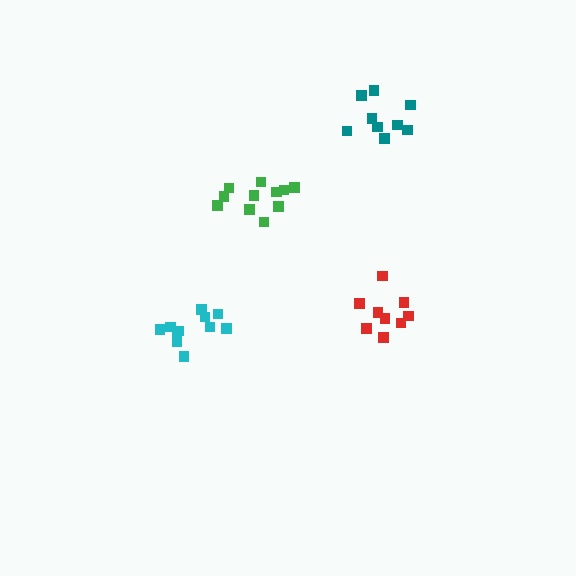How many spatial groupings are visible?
There are 4 spatial groupings.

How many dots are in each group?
Group 1: 11 dots, Group 2: 9 dots, Group 3: 11 dots, Group 4: 9 dots (40 total).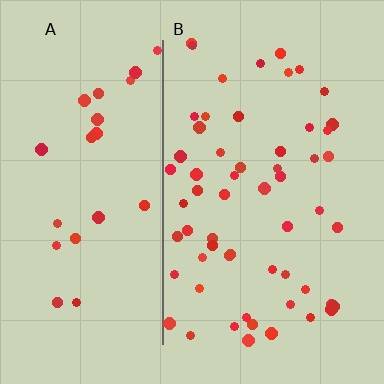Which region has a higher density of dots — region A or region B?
B (the right).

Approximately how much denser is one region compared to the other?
Approximately 2.4× — region B over region A.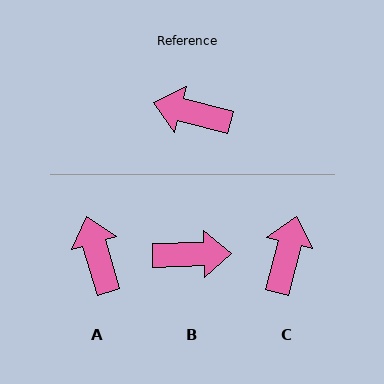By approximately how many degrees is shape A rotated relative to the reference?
Approximately 59 degrees clockwise.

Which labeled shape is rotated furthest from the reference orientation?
B, about 164 degrees away.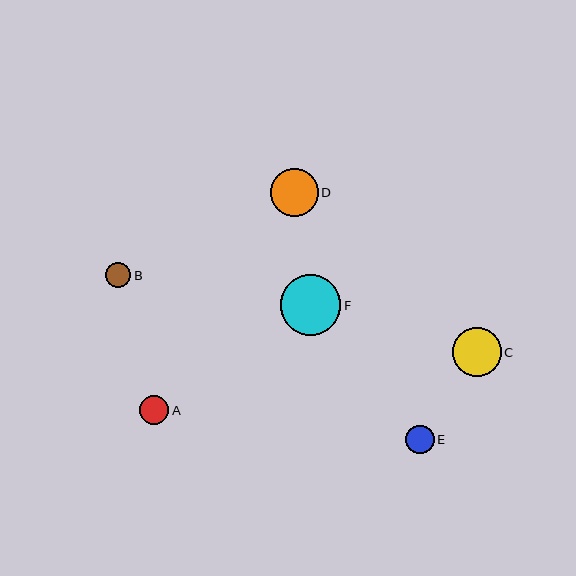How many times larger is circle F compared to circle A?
Circle F is approximately 2.1 times the size of circle A.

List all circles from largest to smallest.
From largest to smallest: F, C, D, A, E, B.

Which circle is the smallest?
Circle B is the smallest with a size of approximately 26 pixels.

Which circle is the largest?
Circle F is the largest with a size of approximately 60 pixels.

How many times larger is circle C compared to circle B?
Circle C is approximately 1.9 times the size of circle B.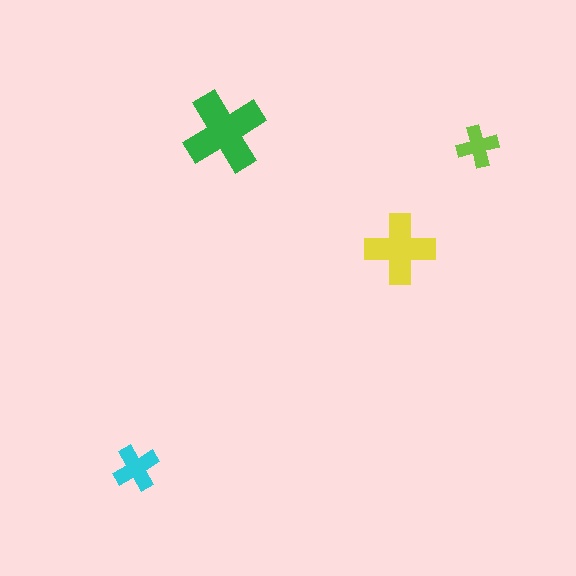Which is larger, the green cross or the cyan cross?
The green one.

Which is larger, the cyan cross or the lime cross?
The cyan one.